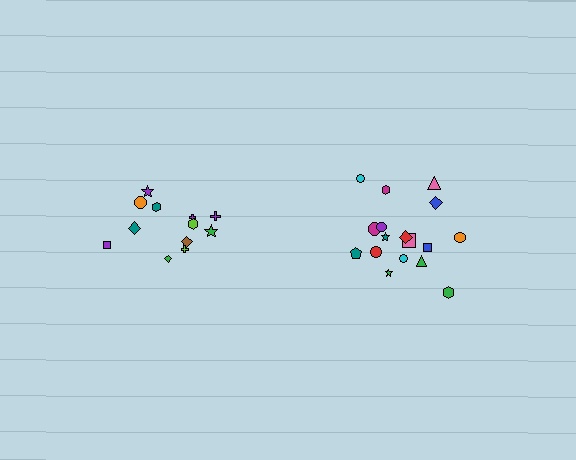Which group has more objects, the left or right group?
The right group.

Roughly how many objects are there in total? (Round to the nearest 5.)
Roughly 30 objects in total.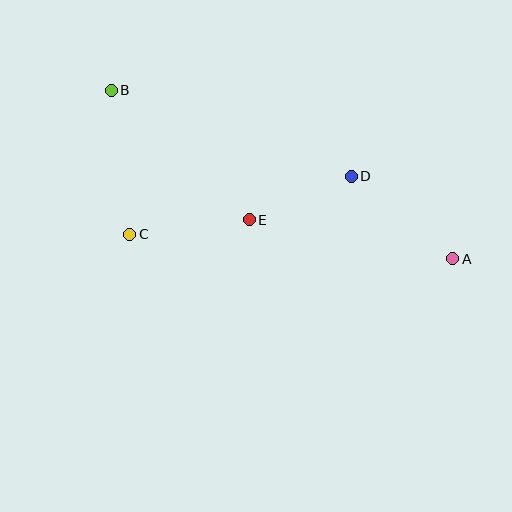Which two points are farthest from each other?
Points A and B are farthest from each other.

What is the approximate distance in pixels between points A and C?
The distance between A and C is approximately 324 pixels.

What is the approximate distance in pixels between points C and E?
The distance between C and E is approximately 121 pixels.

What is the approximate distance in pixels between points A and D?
The distance between A and D is approximately 131 pixels.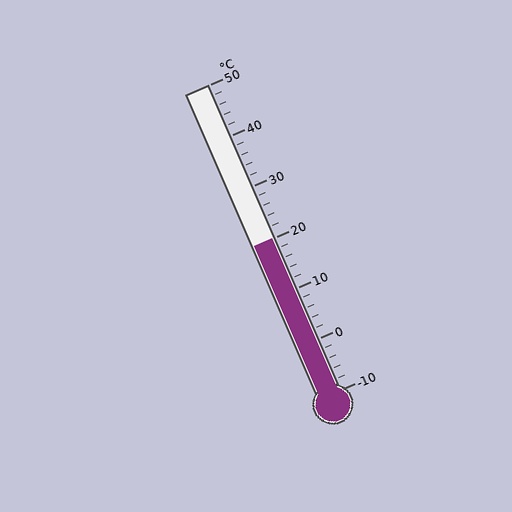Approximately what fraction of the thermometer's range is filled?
The thermometer is filled to approximately 50% of its range.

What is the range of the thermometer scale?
The thermometer scale ranges from -10°C to 50°C.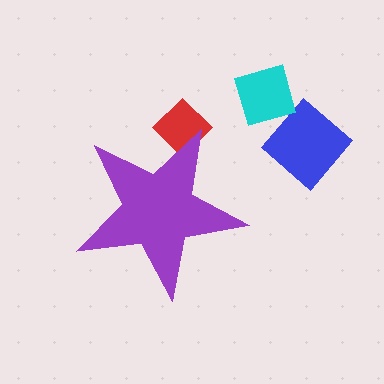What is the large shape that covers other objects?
A purple star.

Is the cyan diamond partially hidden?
No, the cyan diamond is fully visible.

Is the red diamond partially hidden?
Yes, the red diamond is partially hidden behind the purple star.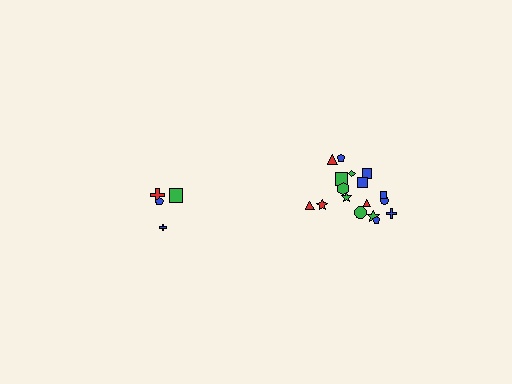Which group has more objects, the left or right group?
The right group.